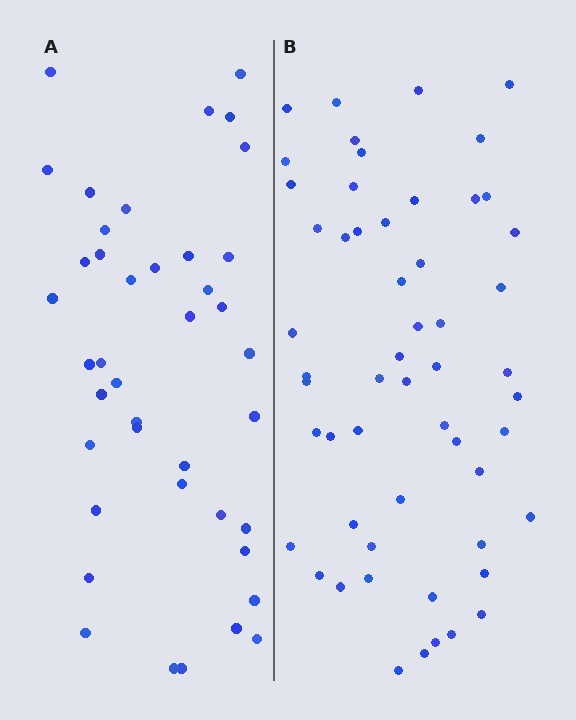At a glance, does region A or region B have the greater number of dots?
Region B (the right region) has more dots.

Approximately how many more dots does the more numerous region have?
Region B has approximately 15 more dots than region A.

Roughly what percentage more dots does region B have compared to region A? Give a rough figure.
About 35% more.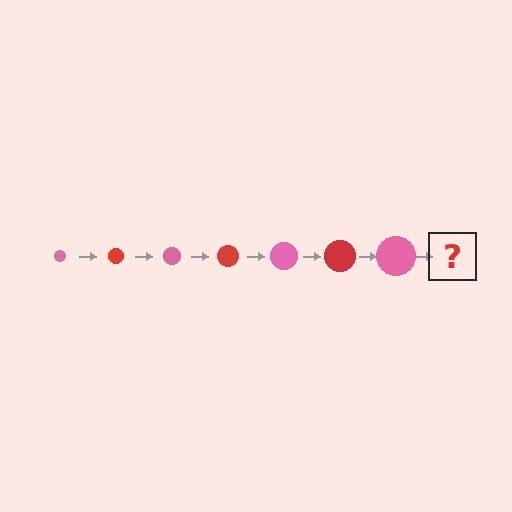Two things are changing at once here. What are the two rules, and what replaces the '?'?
The two rules are that the circle grows larger each step and the color cycles through pink and red. The '?' should be a red circle, larger than the previous one.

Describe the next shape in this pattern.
It should be a red circle, larger than the previous one.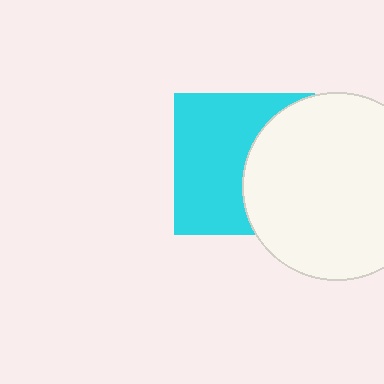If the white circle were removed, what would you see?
You would see the complete cyan square.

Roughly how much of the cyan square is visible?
About half of it is visible (roughly 58%).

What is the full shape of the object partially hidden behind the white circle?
The partially hidden object is a cyan square.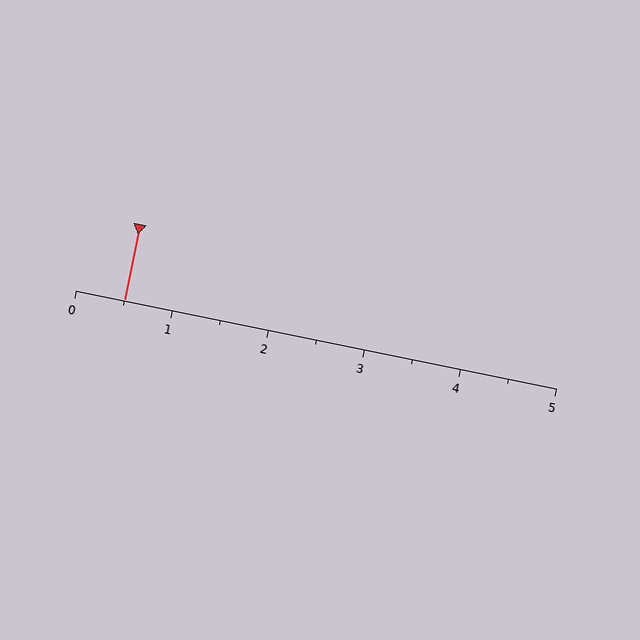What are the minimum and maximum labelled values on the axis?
The axis runs from 0 to 5.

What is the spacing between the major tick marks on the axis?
The major ticks are spaced 1 apart.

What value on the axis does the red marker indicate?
The marker indicates approximately 0.5.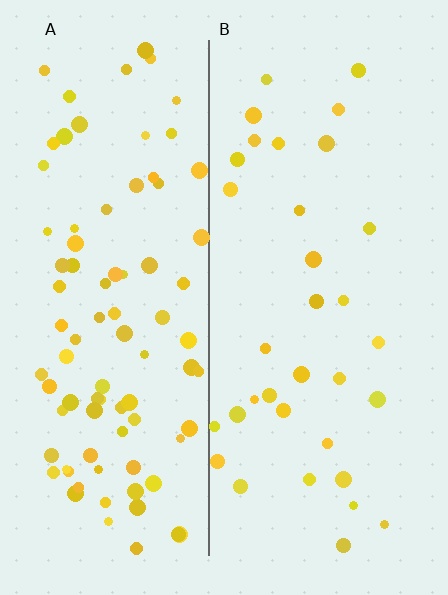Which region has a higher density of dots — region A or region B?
A (the left).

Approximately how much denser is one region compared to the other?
Approximately 2.6× — region A over region B.